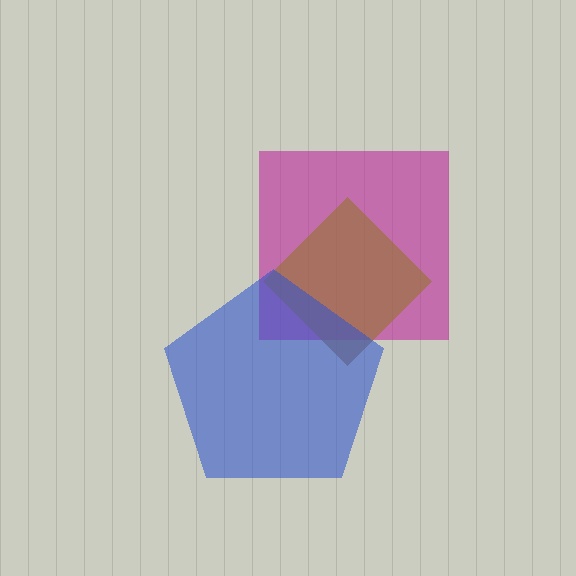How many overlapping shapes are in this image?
There are 3 overlapping shapes in the image.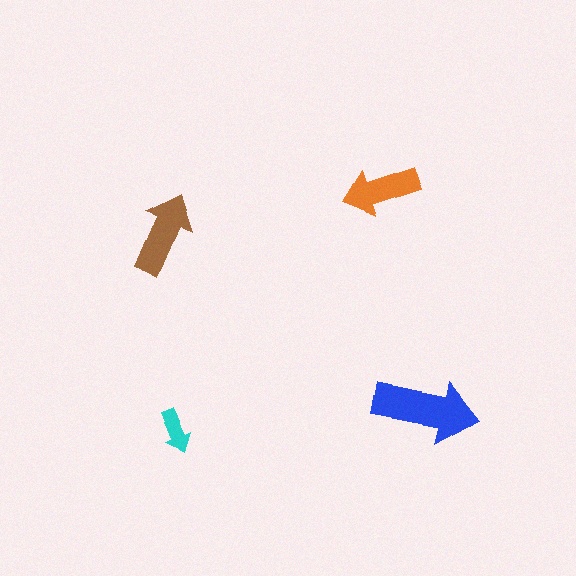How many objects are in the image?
There are 4 objects in the image.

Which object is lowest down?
The cyan arrow is bottommost.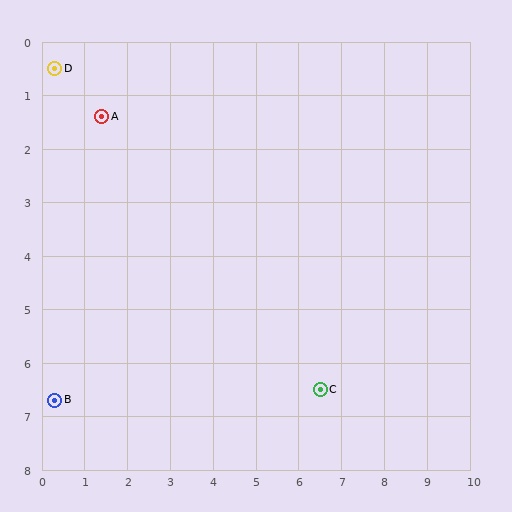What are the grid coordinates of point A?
Point A is at approximately (1.4, 1.4).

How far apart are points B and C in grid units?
Points B and C are about 6.2 grid units apart.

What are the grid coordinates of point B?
Point B is at approximately (0.3, 6.7).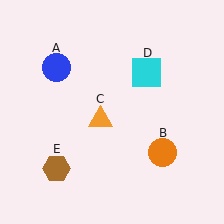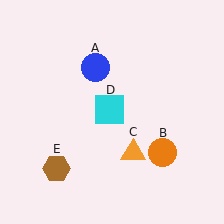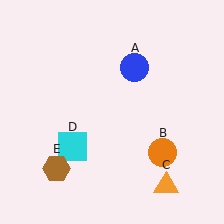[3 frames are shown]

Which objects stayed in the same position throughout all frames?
Orange circle (object B) and brown hexagon (object E) remained stationary.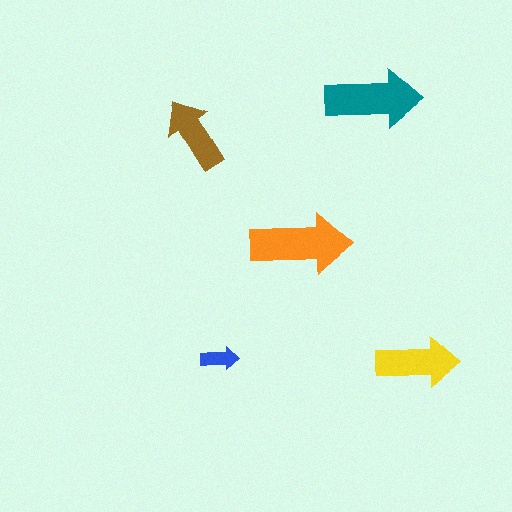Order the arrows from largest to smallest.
the orange one, the teal one, the yellow one, the brown one, the blue one.